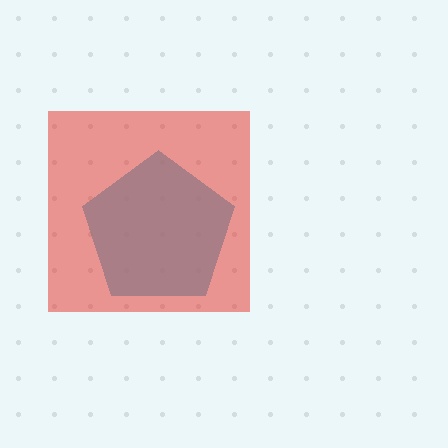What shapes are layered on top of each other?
The layered shapes are: a cyan pentagon, a red square.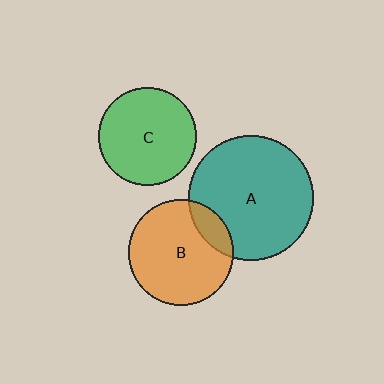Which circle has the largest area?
Circle A (teal).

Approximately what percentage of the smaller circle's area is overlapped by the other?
Approximately 15%.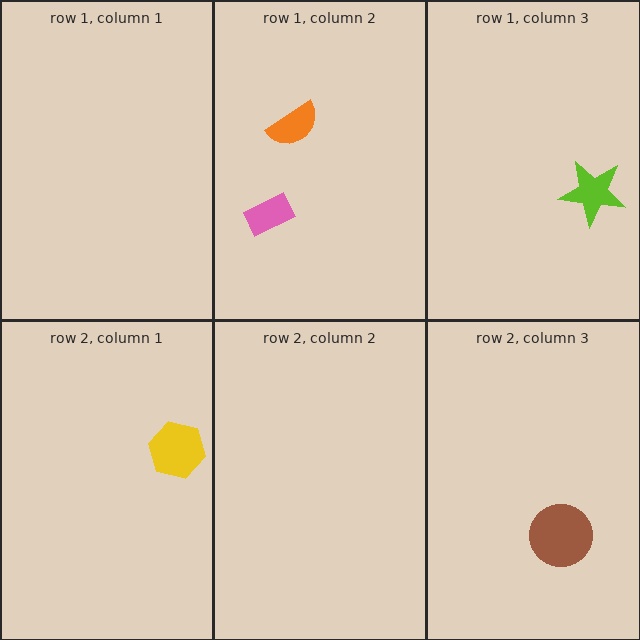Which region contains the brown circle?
The row 2, column 3 region.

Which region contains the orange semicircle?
The row 1, column 2 region.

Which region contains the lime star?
The row 1, column 3 region.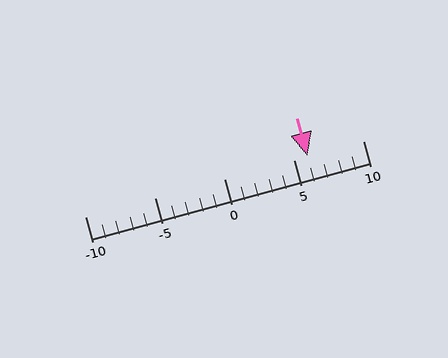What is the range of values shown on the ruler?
The ruler shows values from -10 to 10.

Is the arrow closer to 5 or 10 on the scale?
The arrow is closer to 5.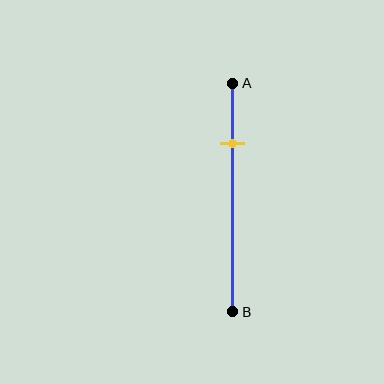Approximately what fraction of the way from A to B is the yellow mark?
The yellow mark is approximately 25% of the way from A to B.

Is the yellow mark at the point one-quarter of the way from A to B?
Yes, the mark is approximately at the one-quarter point.